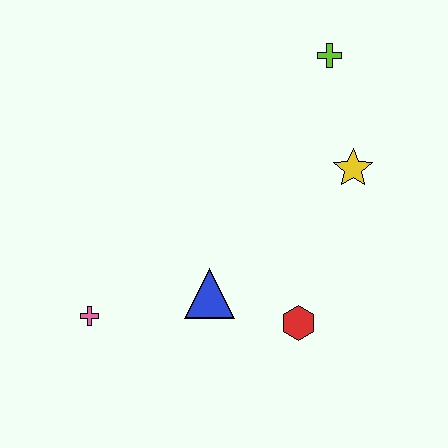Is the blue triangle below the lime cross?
Yes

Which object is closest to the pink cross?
The blue triangle is closest to the pink cross.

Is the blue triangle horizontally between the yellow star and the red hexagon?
No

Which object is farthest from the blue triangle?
The lime cross is farthest from the blue triangle.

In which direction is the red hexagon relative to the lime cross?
The red hexagon is below the lime cross.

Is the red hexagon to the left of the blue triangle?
No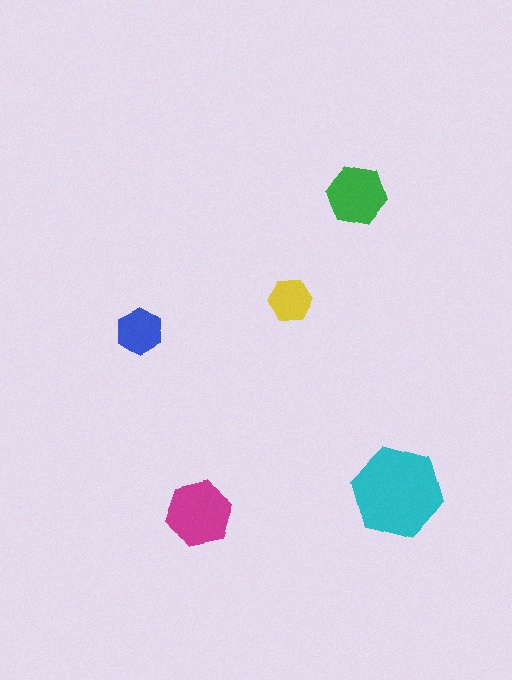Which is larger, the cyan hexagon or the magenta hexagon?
The cyan one.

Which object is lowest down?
The magenta hexagon is bottommost.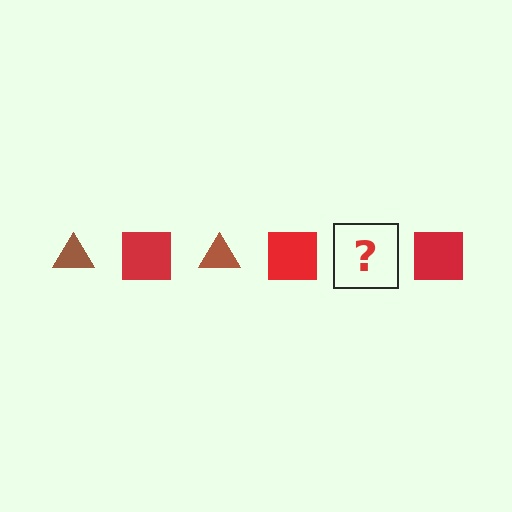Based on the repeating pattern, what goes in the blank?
The blank should be a brown triangle.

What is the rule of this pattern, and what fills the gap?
The rule is that the pattern alternates between brown triangle and red square. The gap should be filled with a brown triangle.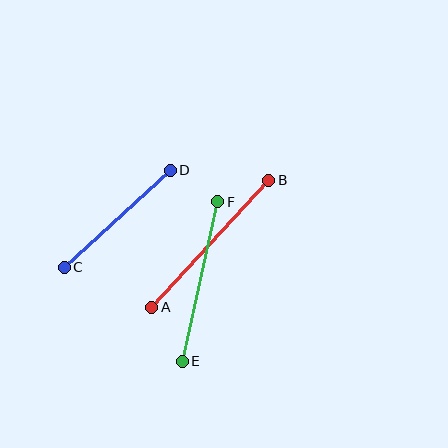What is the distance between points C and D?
The distance is approximately 144 pixels.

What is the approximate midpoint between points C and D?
The midpoint is at approximately (117, 219) pixels.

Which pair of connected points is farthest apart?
Points A and B are farthest apart.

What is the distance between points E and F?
The distance is approximately 163 pixels.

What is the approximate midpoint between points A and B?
The midpoint is at approximately (210, 244) pixels.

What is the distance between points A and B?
The distance is approximately 172 pixels.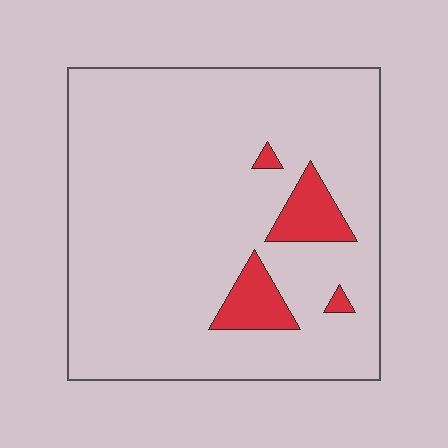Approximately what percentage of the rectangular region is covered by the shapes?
Approximately 10%.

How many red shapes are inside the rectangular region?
4.